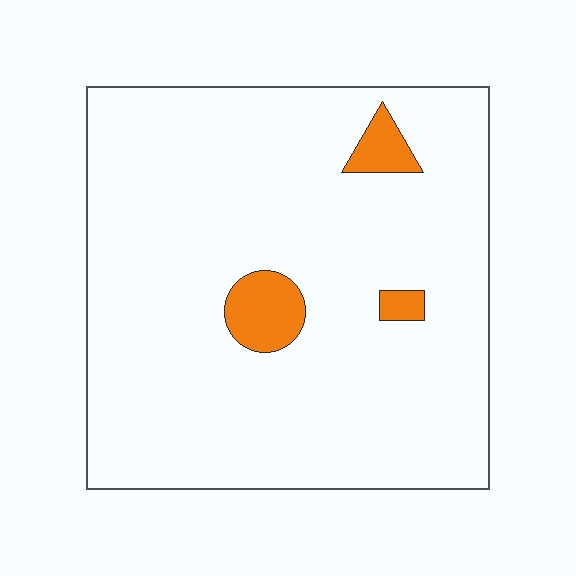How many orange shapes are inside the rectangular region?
3.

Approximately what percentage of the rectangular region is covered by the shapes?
Approximately 5%.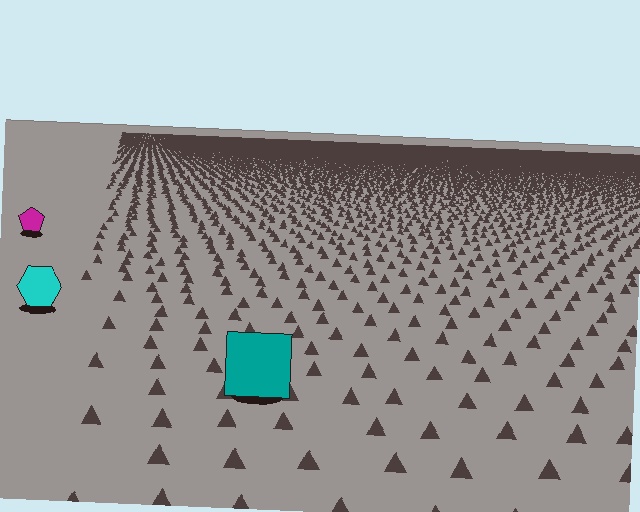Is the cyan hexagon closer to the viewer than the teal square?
No. The teal square is closer — you can tell from the texture gradient: the ground texture is coarser near it.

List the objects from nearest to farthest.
From nearest to farthest: the teal square, the cyan hexagon, the magenta pentagon.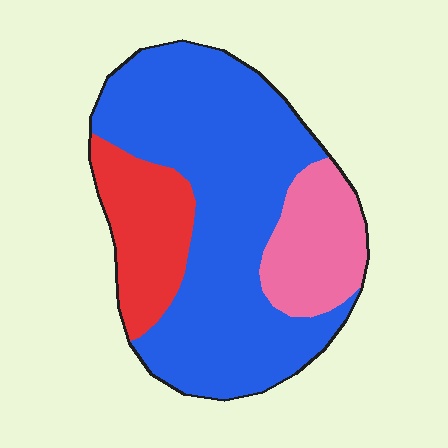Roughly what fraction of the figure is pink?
Pink takes up about one sixth (1/6) of the figure.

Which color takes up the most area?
Blue, at roughly 65%.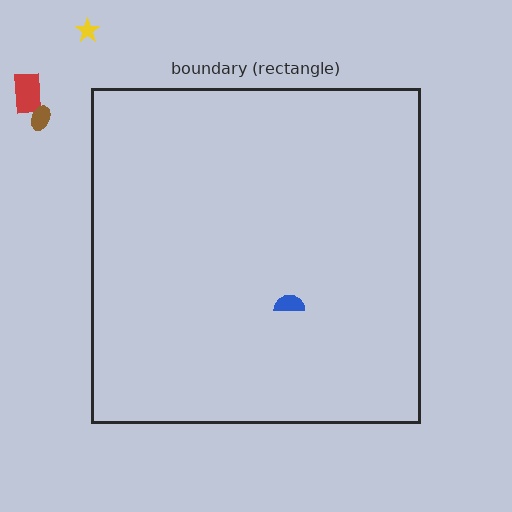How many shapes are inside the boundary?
1 inside, 3 outside.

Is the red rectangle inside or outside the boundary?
Outside.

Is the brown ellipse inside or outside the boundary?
Outside.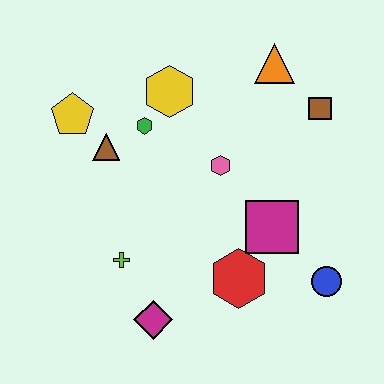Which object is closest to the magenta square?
The red hexagon is closest to the magenta square.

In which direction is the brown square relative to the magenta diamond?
The brown square is above the magenta diamond.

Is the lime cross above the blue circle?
Yes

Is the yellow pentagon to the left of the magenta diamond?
Yes